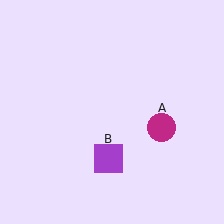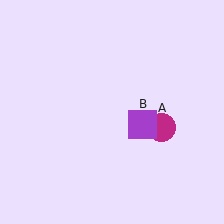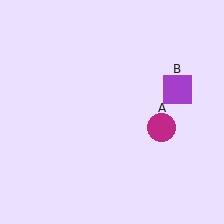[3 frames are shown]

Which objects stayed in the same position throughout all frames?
Magenta circle (object A) remained stationary.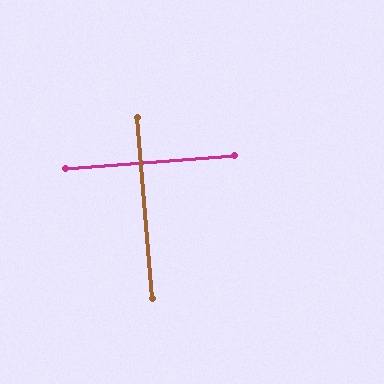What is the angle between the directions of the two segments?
Approximately 90 degrees.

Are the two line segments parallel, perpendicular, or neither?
Perpendicular — they meet at approximately 90°.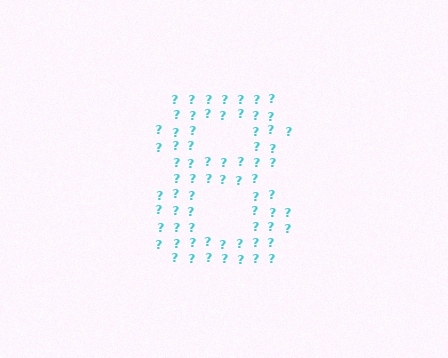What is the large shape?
The large shape is the digit 8.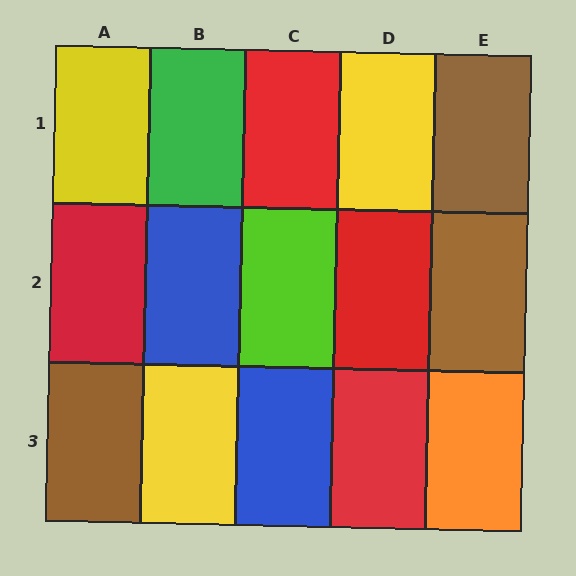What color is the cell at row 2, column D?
Red.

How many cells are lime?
1 cell is lime.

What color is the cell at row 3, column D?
Red.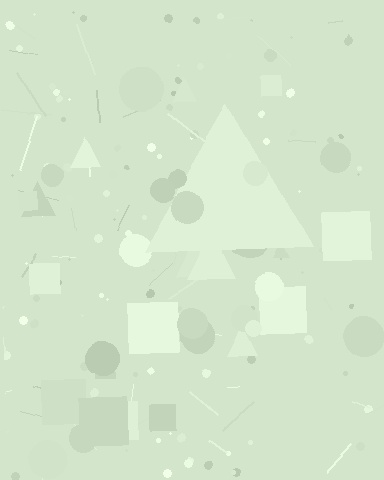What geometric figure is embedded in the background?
A triangle is embedded in the background.